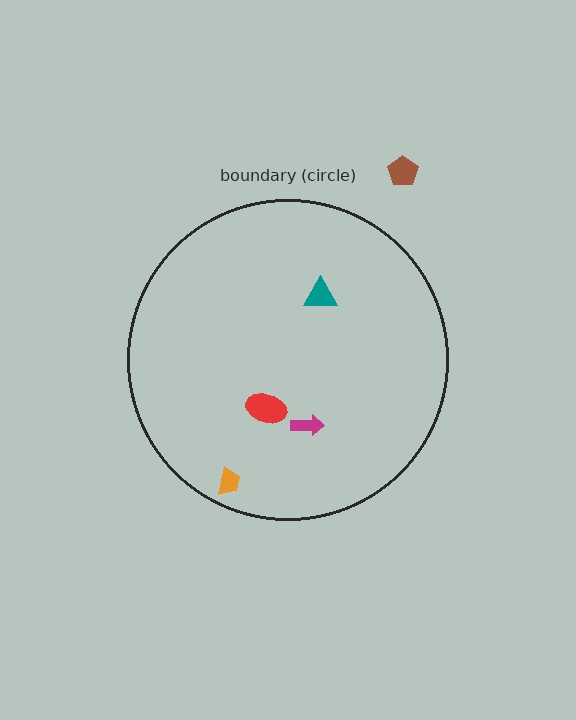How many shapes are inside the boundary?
4 inside, 1 outside.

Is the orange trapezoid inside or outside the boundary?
Inside.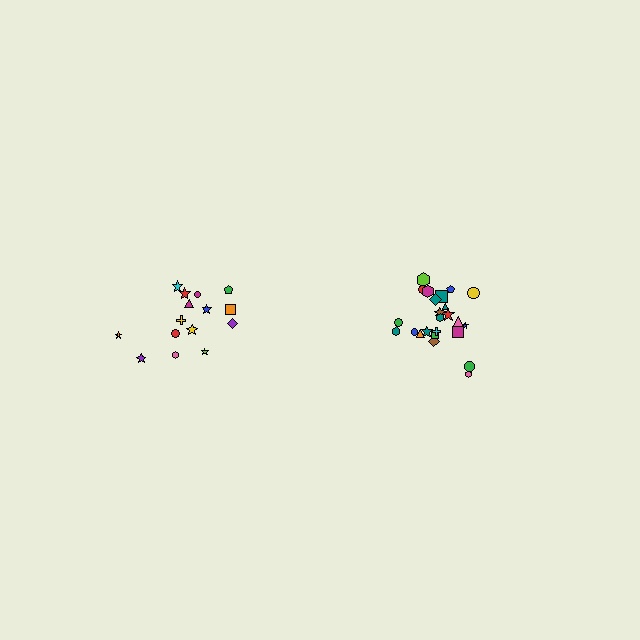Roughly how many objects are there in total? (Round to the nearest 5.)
Roughly 40 objects in total.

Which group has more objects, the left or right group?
The right group.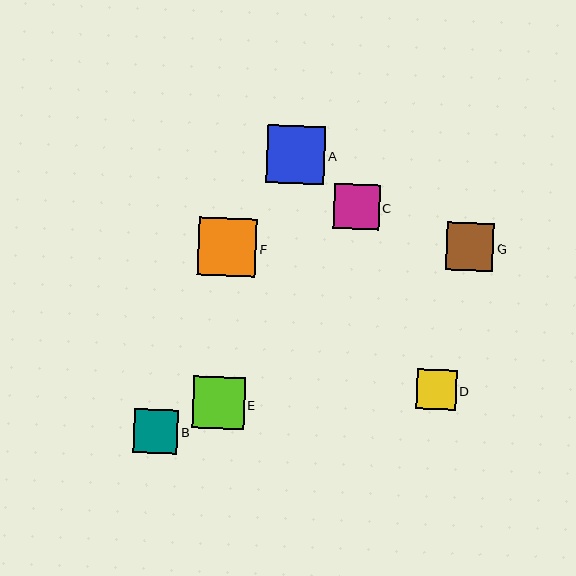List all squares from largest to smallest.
From largest to smallest: A, F, E, G, C, B, D.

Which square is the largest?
Square A is the largest with a size of approximately 58 pixels.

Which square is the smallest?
Square D is the smallest with a size of approximately 39 pixels.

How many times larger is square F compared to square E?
Square F is approximately 1.1 times the size of square E.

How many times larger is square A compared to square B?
Square A is approximately 1.3 times the size of square B.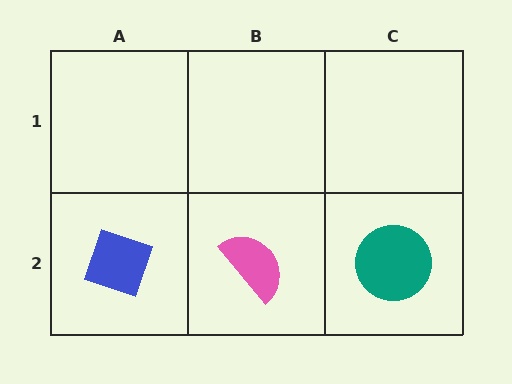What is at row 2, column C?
A teal circle.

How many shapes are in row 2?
3 shapes.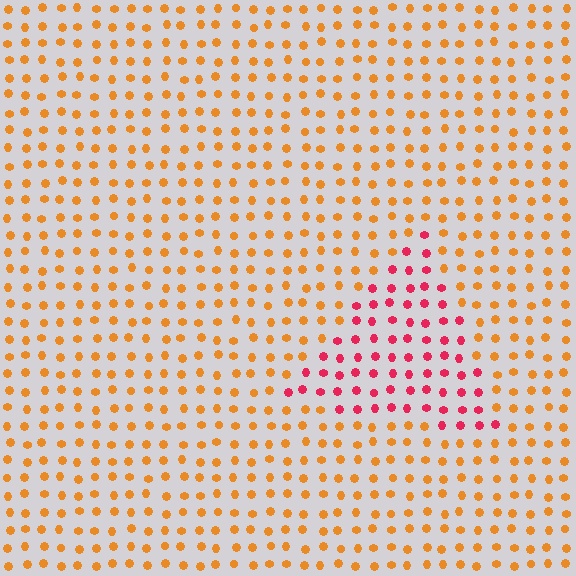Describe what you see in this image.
The image is filled with small orange elements in a uniform arrangement. A triangle-shaped region is visible where the elements are tinted to a slightly different hue, forming a subtle color boundary.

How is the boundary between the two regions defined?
The boundary is defined purely by a slight shift in hue (about 48 degrees). Spacing, size, and orientation are identical on both sides.